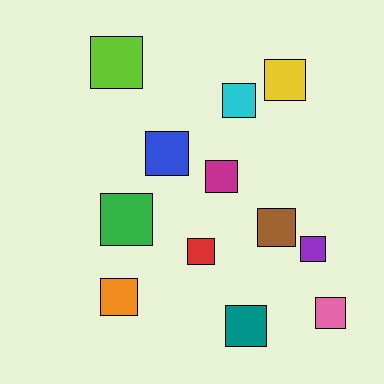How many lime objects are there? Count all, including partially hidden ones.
There is 1 lime object.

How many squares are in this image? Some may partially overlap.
There are 12 squares.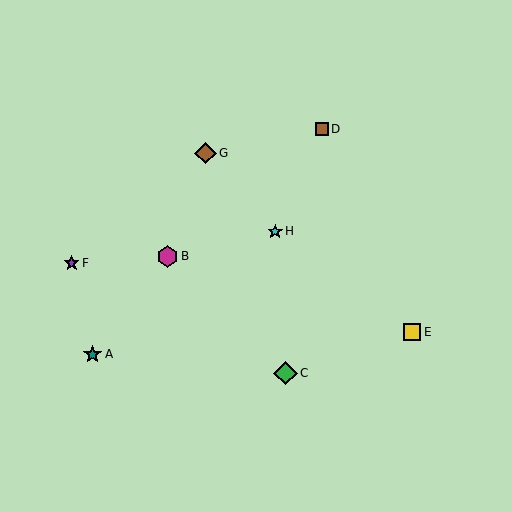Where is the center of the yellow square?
The center of the yellow square is at (412, 332).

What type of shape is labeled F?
Shape F is a purple star.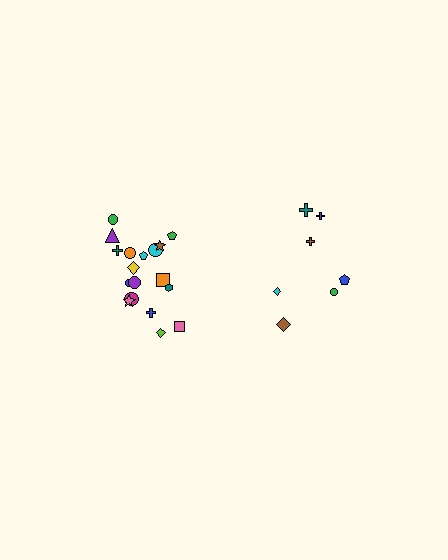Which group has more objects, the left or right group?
The left group.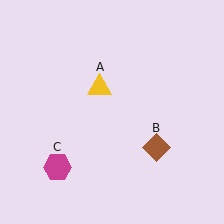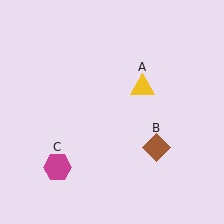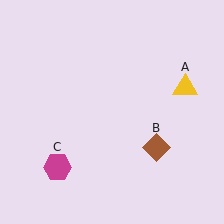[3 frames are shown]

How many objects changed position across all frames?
1 object changed position: yellow triangle (object A).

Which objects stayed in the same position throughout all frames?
Brown diamond (object B) and magenta hexagon (object C) remained stationary.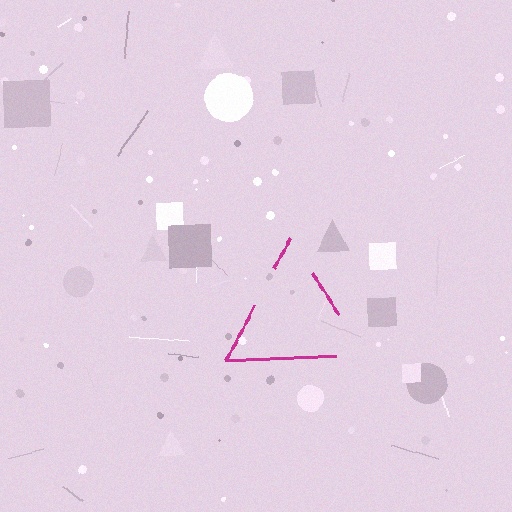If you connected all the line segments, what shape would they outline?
They would outline a triangle.